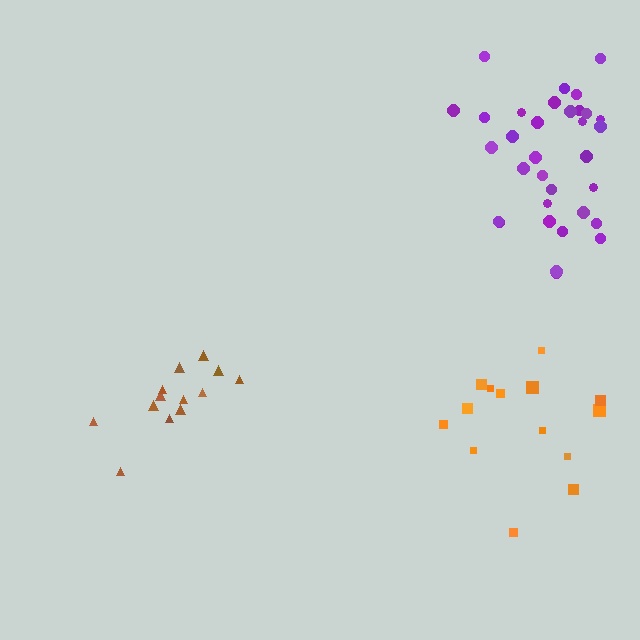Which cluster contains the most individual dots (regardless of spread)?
Purple (33).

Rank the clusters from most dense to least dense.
purple, brown, orange.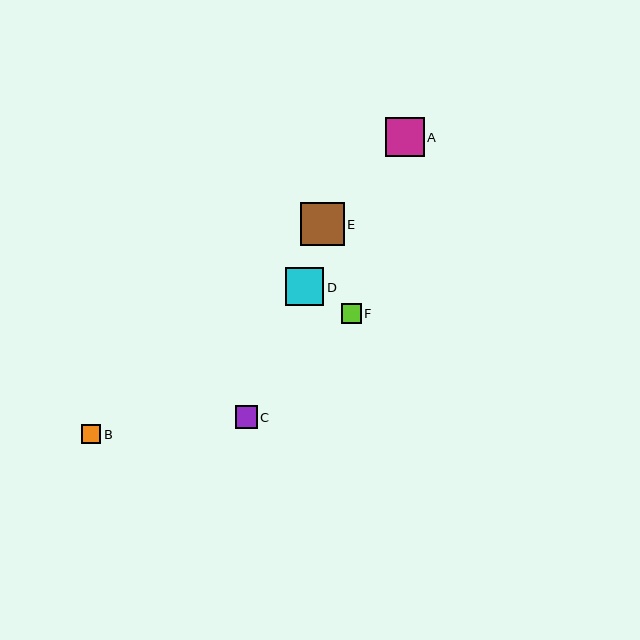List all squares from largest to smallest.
From largest to smallest: E, A, D, C, F, B.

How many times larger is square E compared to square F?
Square E is approximately 2.2 times the size of square F.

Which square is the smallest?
Square B is the smallest with a size of approximately 19 pixels.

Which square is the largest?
Square E is the largest with a size of approximately 43 pixels.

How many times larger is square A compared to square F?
Square A is approximately 2.0 times the size of square F.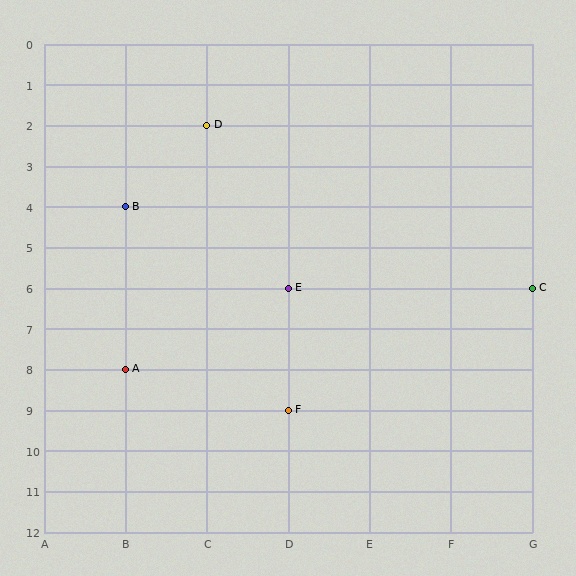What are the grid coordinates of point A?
Point A is at grid coordinates (B, 8).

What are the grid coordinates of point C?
Point C is at grid coordinates (G, 6).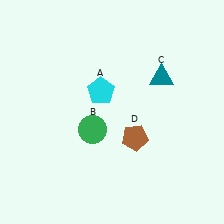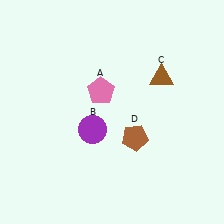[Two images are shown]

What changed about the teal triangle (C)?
In Image 1, C is teal. In Image 2, it changed to brown.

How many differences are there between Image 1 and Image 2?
There are 3 differences between the two images.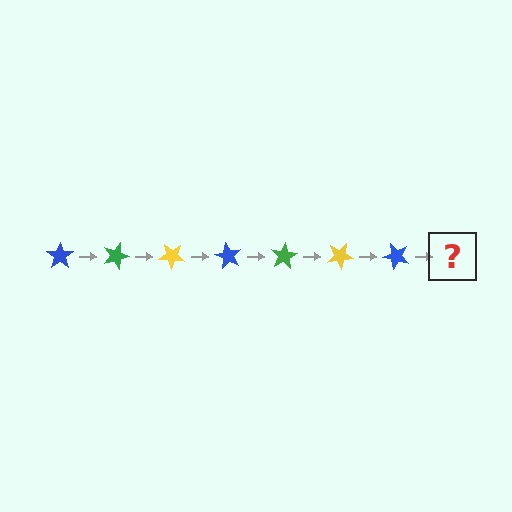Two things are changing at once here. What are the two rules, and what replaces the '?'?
The two rules are that it rotates 20 degrees each step and the color cycles through blue, green, and yellow. The '?' should be a green star, rotated 140 degrees from the start.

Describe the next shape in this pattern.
It should be a green star, rotated 140 degrees from the start.